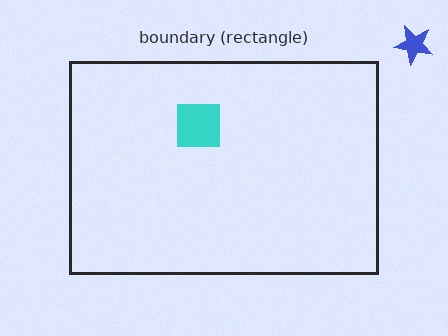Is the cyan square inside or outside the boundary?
Inside.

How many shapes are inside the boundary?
1 inside, 1 outside.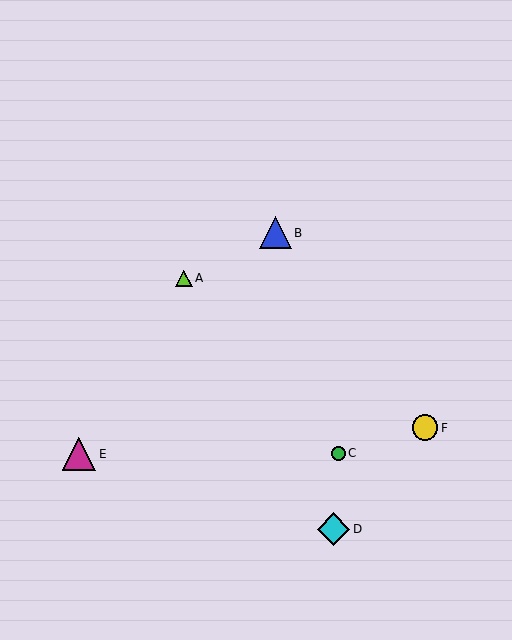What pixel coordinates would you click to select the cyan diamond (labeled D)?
Click at (333, 529) to select the cyan diamond D.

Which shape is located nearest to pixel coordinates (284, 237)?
The blue triangle (labeled B) at (275, 233) is nearest to that location.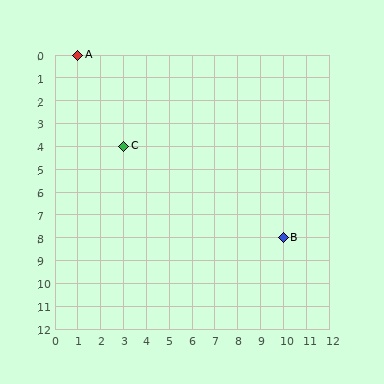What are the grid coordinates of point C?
Point C is at grid coordinates (3, 4).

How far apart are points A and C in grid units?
Points A and C are 2 columns and 4 rows apart (about 4.5 grid units diagonally).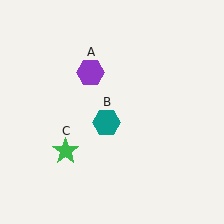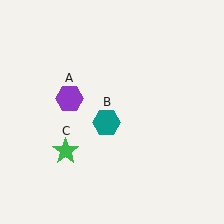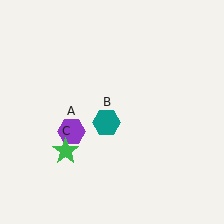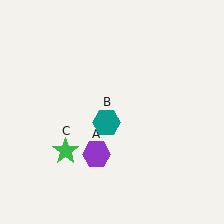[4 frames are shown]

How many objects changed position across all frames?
1 object changed position: purple hexagon (object A).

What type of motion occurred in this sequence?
The purple hexagon (object A) rotated counterclockwise around the center of the scene.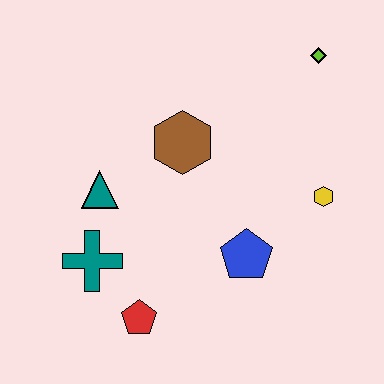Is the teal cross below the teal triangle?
Yes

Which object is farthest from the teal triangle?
The lime diamond is farthest from the teal triangle.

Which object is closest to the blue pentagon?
The yellow hexagon is closest to the blue pentagon.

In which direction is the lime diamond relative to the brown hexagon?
The lime diamond is to the right of the brown hexagon.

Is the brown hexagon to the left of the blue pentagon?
Yes